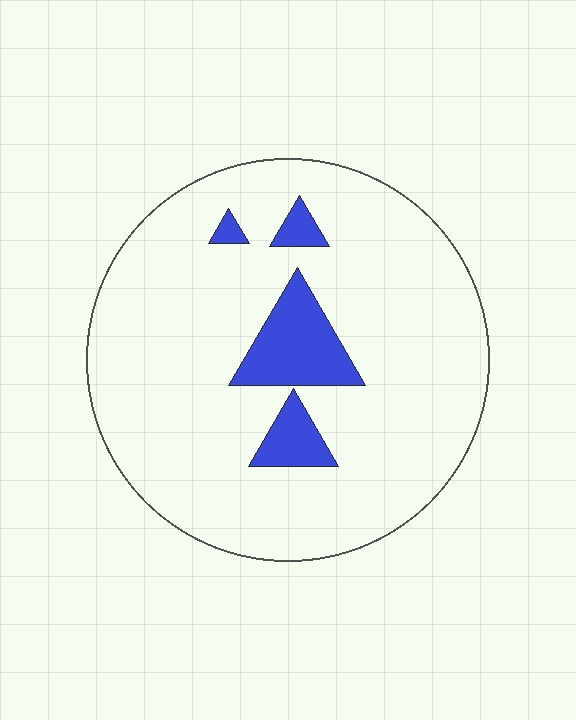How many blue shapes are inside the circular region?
4.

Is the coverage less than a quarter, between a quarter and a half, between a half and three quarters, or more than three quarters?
Less than a quarter.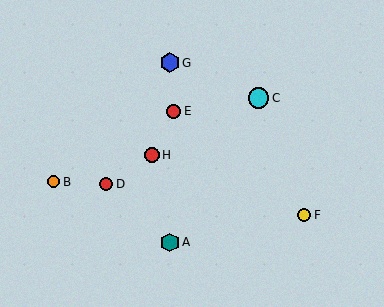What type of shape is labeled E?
Shape E is a red circle.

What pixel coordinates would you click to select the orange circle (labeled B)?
Click at (54, 182) to select the orange circle B.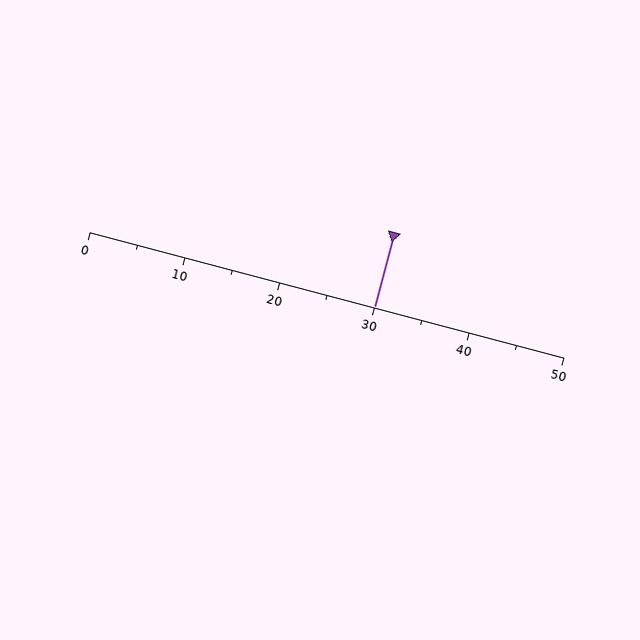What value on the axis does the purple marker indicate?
The marker indicates approximately 30.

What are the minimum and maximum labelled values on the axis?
The axis runs from 0 to 50.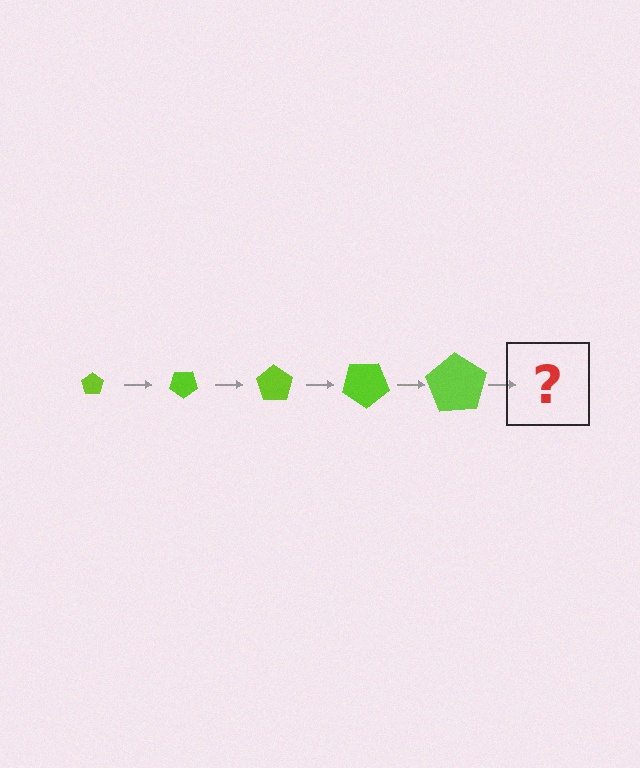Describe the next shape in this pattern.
It should be a pentagon, larger than the previous one and rotated 175 degrees from the start.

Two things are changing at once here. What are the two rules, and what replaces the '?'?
The two rules are that the pentagon grows larger each step and it rotates 35 degrees each step. The '?' should be a pentagon, larger than the previous one and rotated 175 degrees from the start.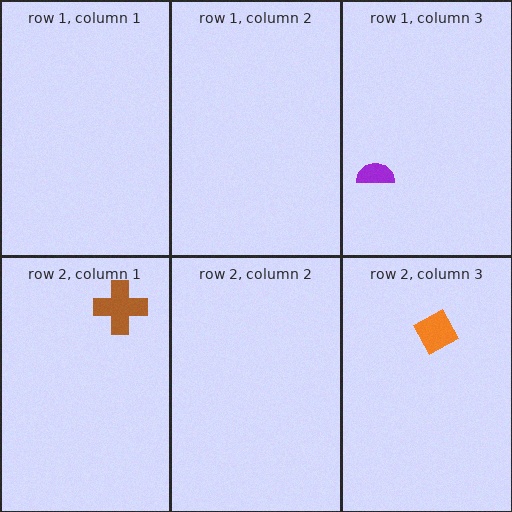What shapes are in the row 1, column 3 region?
The purple semicircle.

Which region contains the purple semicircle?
The row 1, column 3 region.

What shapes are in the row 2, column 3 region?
The orange diamond.